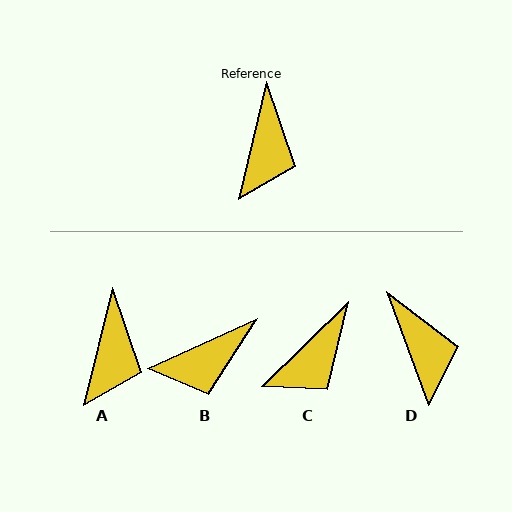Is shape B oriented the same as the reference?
No, it is off by about 52 degrees.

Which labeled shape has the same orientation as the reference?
A.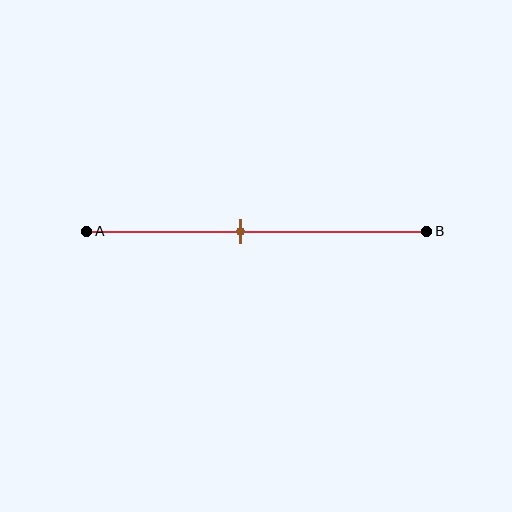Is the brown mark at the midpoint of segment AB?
No, the mark is at about 45% from A, not at the 50% midpoint.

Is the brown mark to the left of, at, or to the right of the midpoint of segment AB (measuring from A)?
The brown mark is to the left of the midpoint of segment AB.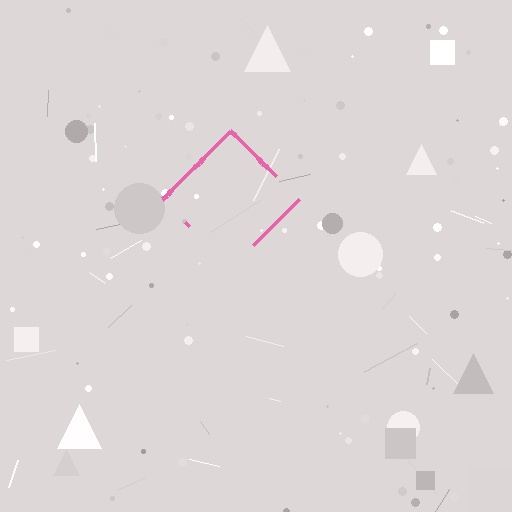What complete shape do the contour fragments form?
The contour fragments form a diamond.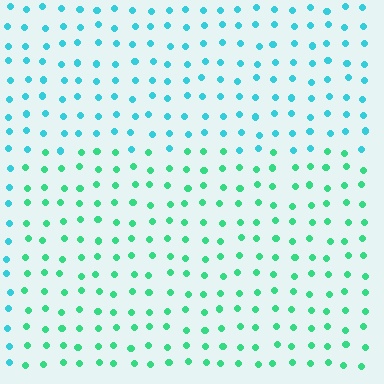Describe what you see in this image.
The image is filled with small cyan elements in a uniform arrangement. A rectangle-shaped region is visible where the elements are tinted to a slightly different hue, forming a subtle color boundary.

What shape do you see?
I see a rectangle.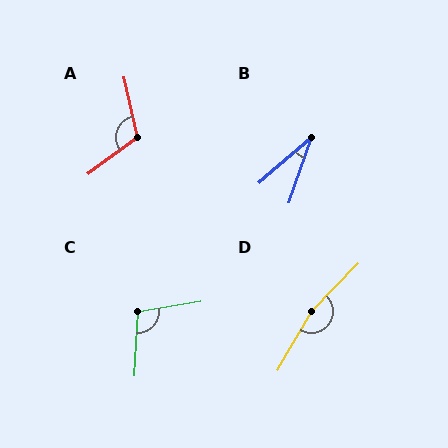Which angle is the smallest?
B, at approximately 30 degrees.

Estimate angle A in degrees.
Approximately 114 degrees.